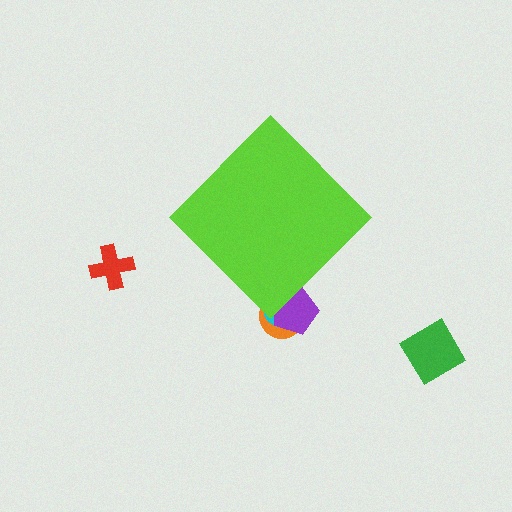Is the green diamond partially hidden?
No, the green diamond is fully visible.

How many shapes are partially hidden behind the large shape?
3 shapes are partially hidden.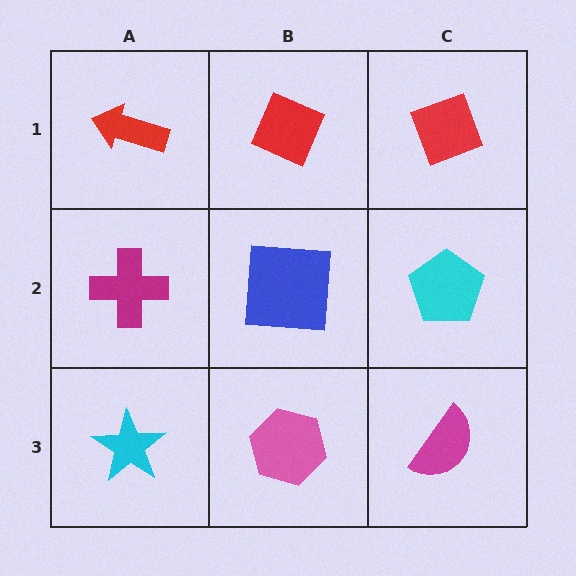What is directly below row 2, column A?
A cyan star.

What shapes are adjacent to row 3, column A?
A magenta cross (row 2, column A), a pink hexagon (row 3, column B).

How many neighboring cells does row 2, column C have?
3.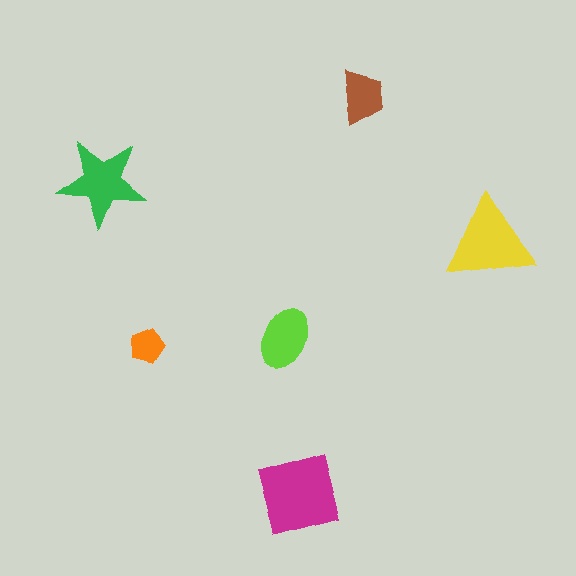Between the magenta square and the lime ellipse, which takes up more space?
The magenta square.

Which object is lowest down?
The magenta square is bottommost.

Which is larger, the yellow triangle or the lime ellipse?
The yellow triangle.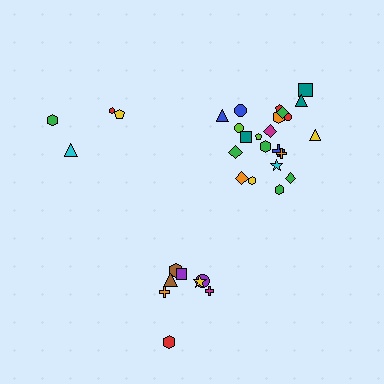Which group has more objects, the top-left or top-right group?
The top-right group.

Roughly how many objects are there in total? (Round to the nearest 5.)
Roughly 35 objects in total.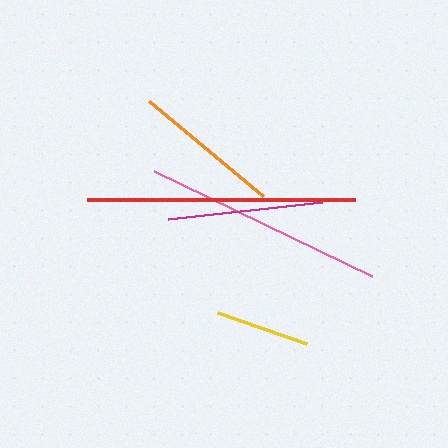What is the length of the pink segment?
The pink segment is approximately 242 pixels long.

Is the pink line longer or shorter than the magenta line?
The pink line is longer than the magenta line.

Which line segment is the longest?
The red line is the longest at approximately 268 pixels.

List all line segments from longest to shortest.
From longest to shortest: red, pink, magenta, orange, yellow.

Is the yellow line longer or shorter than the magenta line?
The magenta line is longer than the yellow line.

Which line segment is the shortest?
The yellow line is the shortest at approximately 93 pixels.